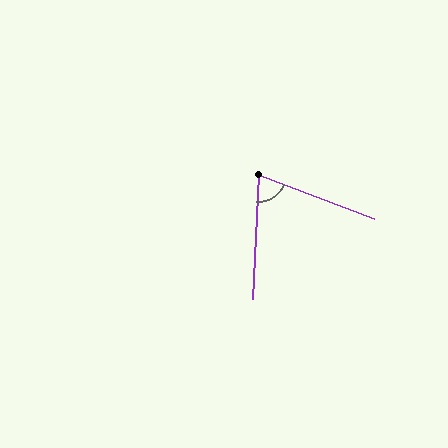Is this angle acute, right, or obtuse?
It is acute.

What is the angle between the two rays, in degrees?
Approximately 72 degrees.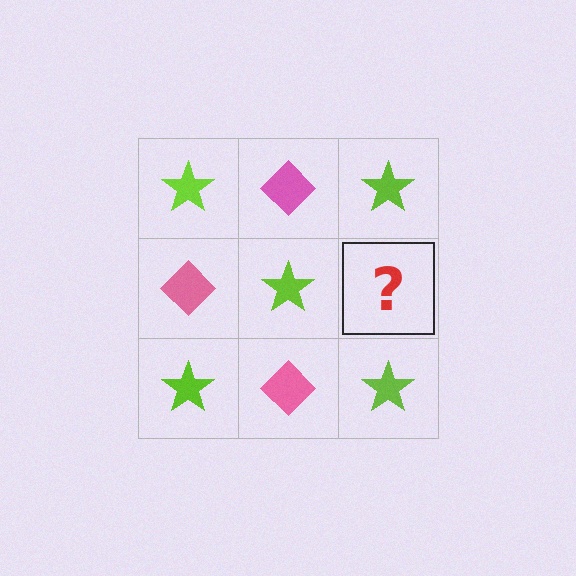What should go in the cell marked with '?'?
The missing cell should contain a pink diamond.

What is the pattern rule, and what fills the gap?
The rule is that it alternates lime star and pink diamond in a checkerboard pattern. The gap should be filled with a pink diamond.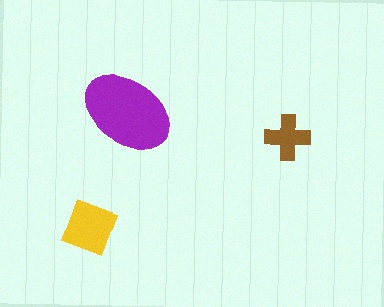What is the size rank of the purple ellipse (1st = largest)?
1st.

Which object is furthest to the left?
The yellow diamond is leftmost.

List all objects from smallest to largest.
The brown cross, the yellow diamond, the purple ellipse.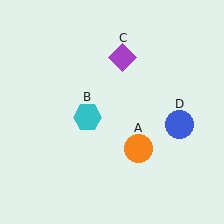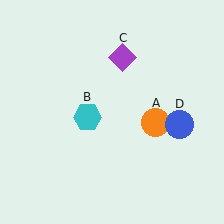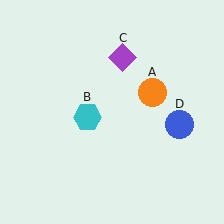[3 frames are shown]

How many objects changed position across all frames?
1 object changed position: orange circle (object A).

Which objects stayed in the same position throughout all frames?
Cyan hexagon (object B) and purple diamond (object C) and blue circle (object D) remained stationary.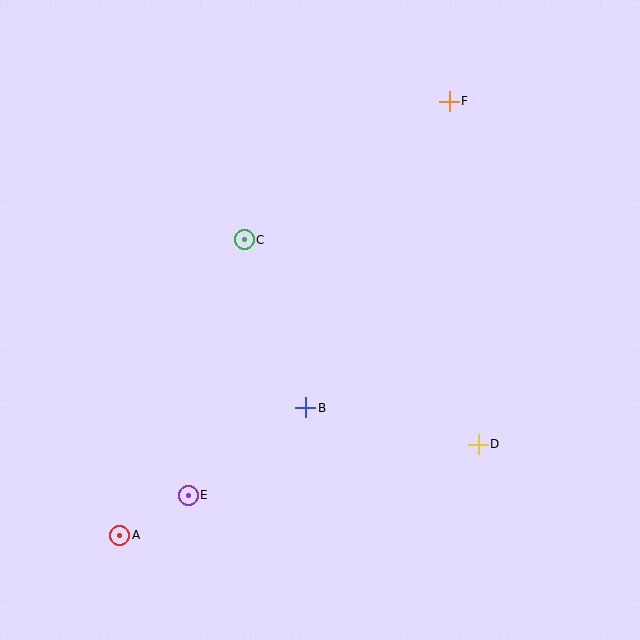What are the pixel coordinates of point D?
Point D is at (478, 444).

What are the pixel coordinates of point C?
Point C is at (244, 240).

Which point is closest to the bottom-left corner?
Point A is closest to the bottom-left corner.